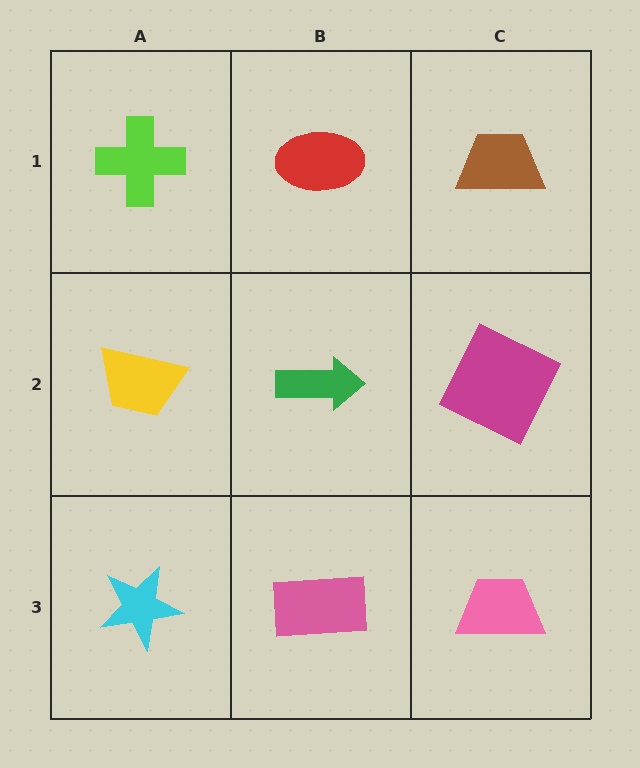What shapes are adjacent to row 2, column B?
A red ellipse (row 1, column B), a pink rectangle (row 3, column B), a yellow trapezoid (row 2, column A), a magenta square (row 2, column C).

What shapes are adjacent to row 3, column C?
A magenta square (row 2, column C), a pink rectangle (row 3, column B).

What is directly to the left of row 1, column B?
A lime cross.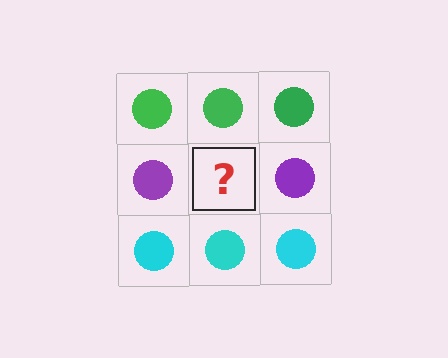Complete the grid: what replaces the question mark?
The question mark should be replaced with a purple circle.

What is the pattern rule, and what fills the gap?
The rule is that each row has a consistent color. The gap should be filled with a purple circle.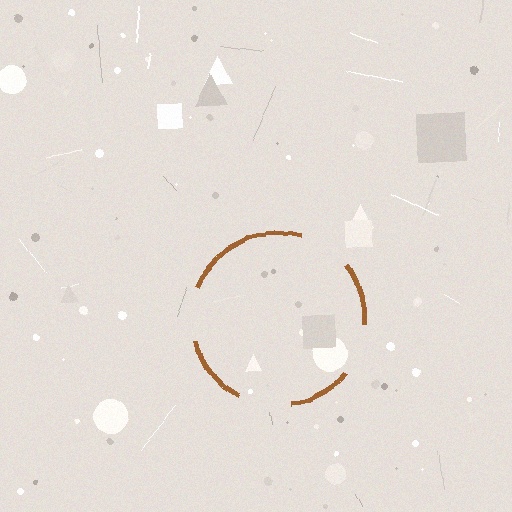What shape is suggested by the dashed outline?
The dashed outline suggests a circle.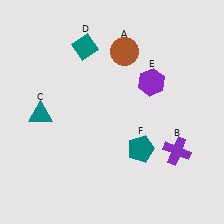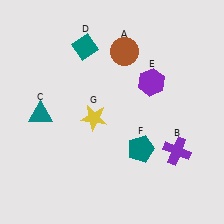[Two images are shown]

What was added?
A yellow star (G) was added in Image 2.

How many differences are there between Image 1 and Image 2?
There is 1 difference between the two images.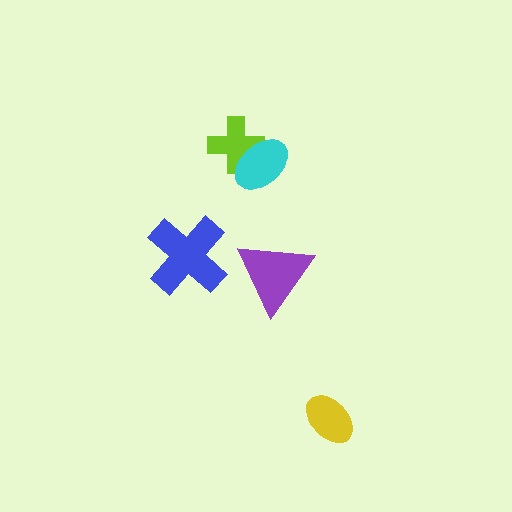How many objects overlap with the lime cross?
1 object overlaps with the lime cross.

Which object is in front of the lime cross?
The cyan ellipse is in front of the lime cross.